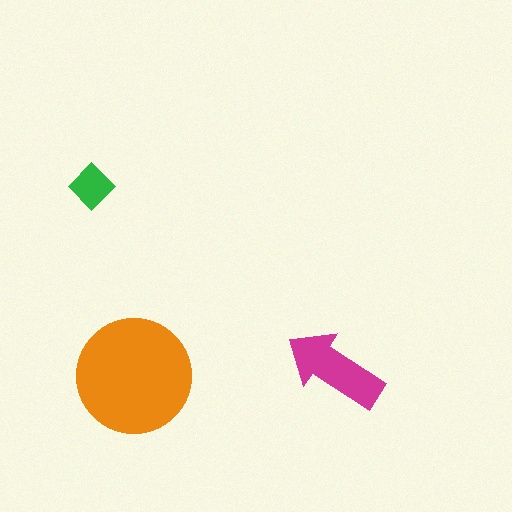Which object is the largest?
The orange circle.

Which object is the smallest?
The green diamond.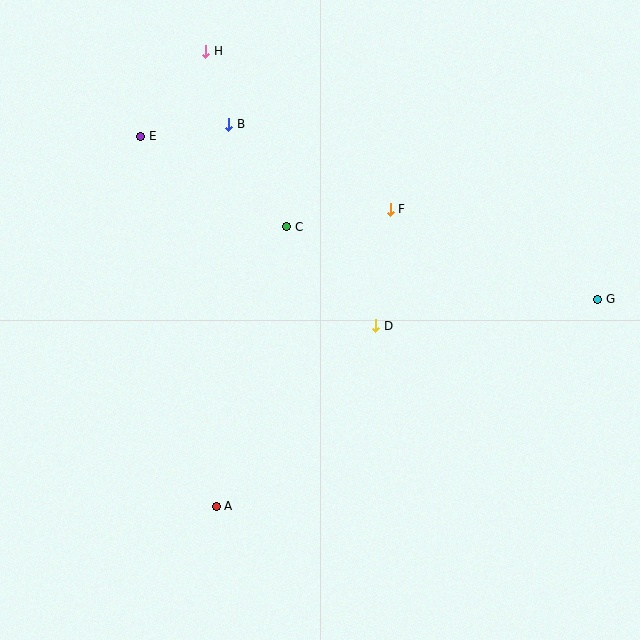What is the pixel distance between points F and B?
The distance between F and B is 183 pixels.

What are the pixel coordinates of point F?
Point F is at (390, 209).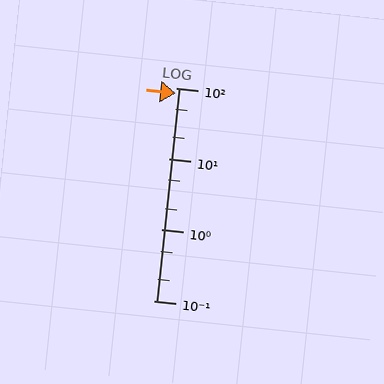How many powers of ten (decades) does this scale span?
The scale spans 3 decades, from 0.1 to 100.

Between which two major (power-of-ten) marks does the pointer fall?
The pointer is between 10 and 100.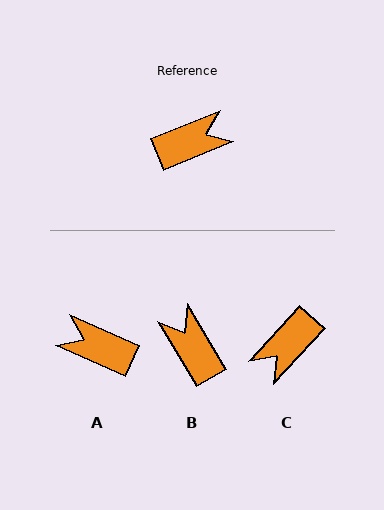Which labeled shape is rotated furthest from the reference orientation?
C, about 155 degrees away.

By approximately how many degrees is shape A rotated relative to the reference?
Approximately 134 degrees counter-clockwise.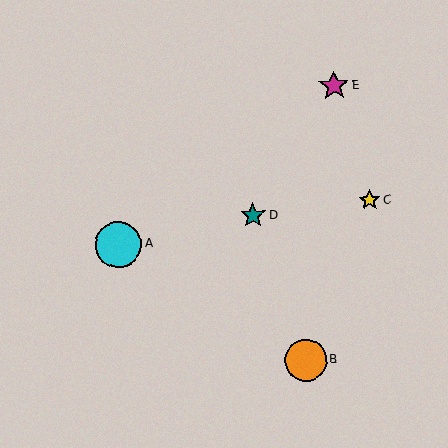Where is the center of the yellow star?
The center of the yellow star is at (370, 200).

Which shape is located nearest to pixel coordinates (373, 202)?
The yellow star (labeled C) at (370, 200) is nearest to that location.